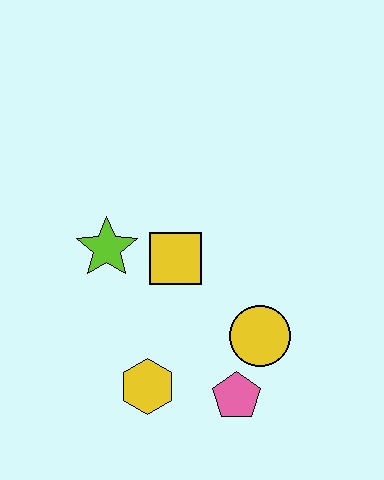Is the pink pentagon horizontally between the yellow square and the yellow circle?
Yes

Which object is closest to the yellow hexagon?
The pink pentagon is closest to the yellow hexagon.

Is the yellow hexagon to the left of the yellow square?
Yes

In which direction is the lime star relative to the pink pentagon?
The lime star is above the pink pentagon.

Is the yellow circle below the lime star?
Yes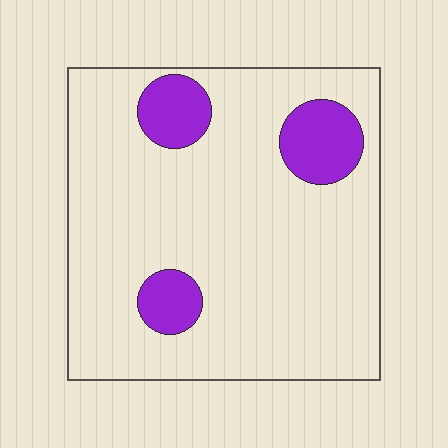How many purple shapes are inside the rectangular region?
3.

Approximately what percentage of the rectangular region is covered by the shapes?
Approximately 15%.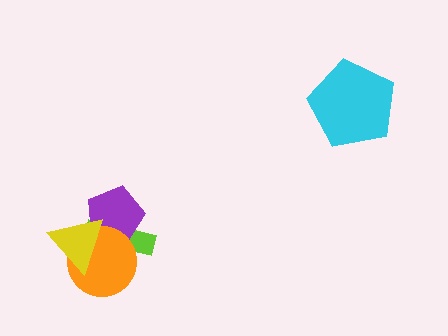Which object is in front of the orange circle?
The yellow triangle is in front of the orange circle.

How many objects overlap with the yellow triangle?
3 objects overlap with the yellow triangle.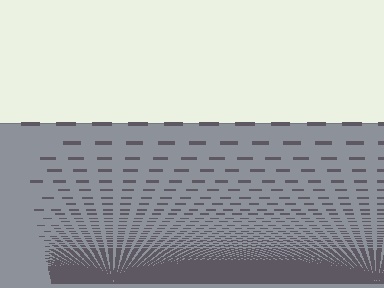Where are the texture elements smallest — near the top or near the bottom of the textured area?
Near the bottom.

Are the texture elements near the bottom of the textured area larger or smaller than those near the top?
Smaller. The gradient is inverted — elements near the bottom are smaller and denser.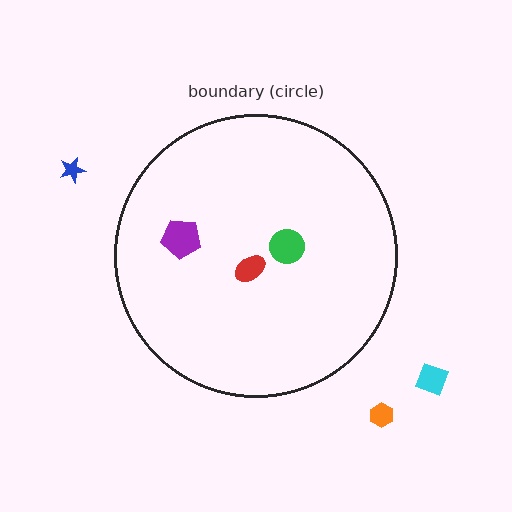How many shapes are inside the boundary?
3 inside, 3 outside.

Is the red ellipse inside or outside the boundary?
Inside.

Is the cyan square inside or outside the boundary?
Outside.